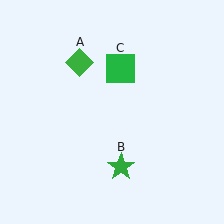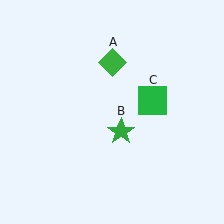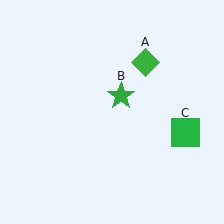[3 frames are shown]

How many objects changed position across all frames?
3 objects changed position: green diamond (object A), green star (object B), green square (object C).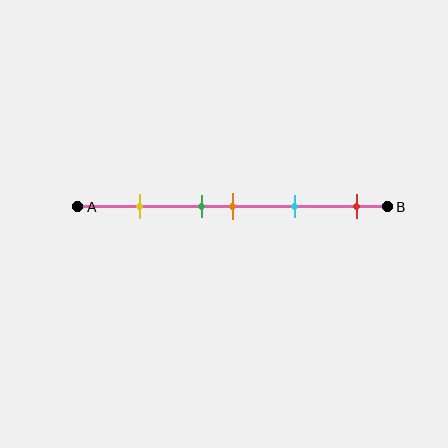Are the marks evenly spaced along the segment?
No, the marks are not evenly spaced.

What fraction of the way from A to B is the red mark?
The red mark is approximately 90% (0.9) of the way from A to B.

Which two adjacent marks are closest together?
The green and orange marks are the closest adjacent pair.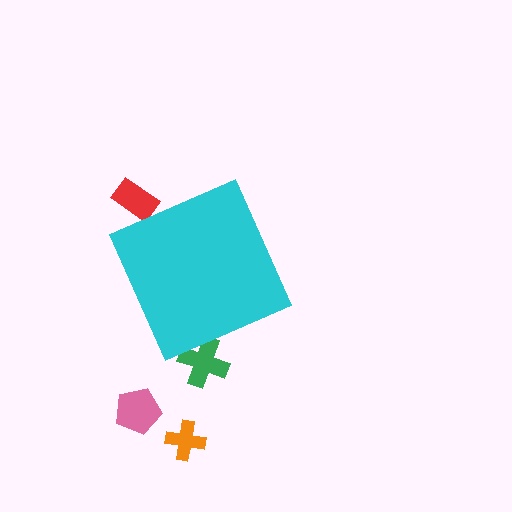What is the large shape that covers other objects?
A cyan diamond.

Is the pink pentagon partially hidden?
No, the pink pentagon is fully visible.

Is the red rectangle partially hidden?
Yes, the red rectangle is partially hidden behind the cyan diamond.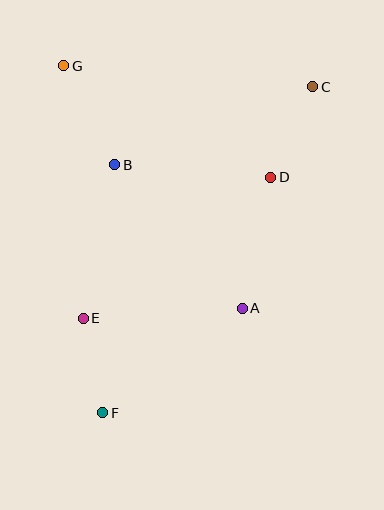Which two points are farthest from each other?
Points C and F are farthest from each other.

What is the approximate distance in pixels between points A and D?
The distance between A and D is approximately 134 pixels.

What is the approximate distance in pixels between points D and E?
The distance between D and E is approximately 234 pixels.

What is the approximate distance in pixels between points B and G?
The distance between B and G is approximately 111 pixels.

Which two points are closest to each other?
Points E and F are closest to each other.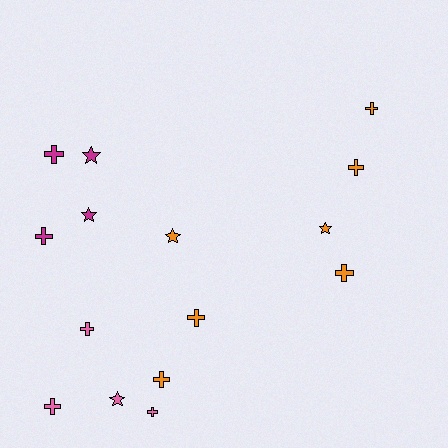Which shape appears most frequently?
Cross, with 10 objects.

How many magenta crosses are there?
There are 2 magenta crosses.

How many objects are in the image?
There are 15 objects.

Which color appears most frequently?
Orange, with 7 objects.